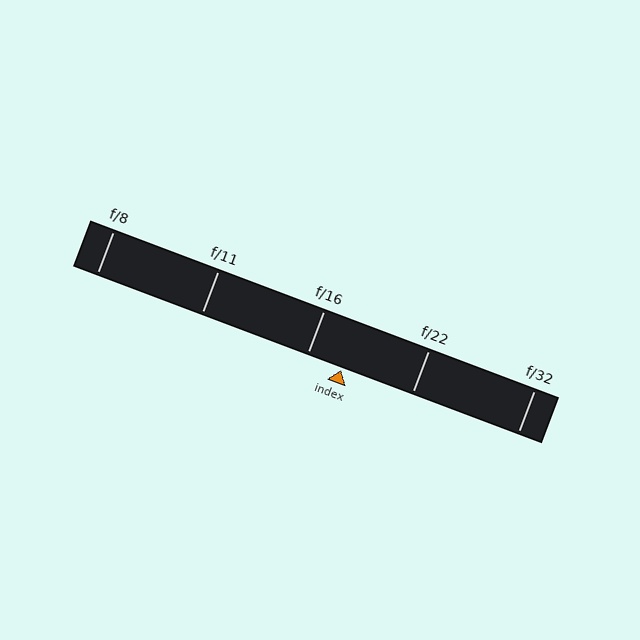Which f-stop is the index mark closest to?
The index mark is closest to f/16.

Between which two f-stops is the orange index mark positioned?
The index mark is between f/16 and f/22.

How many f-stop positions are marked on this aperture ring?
There are 5 f-stop positions marked.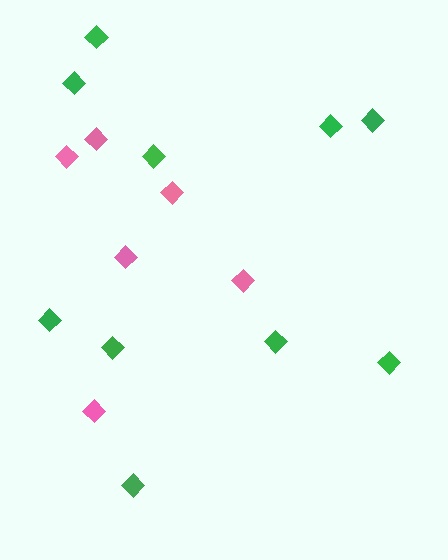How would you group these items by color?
There are 2 groups: one group of pink diamonds (6) and one group of green diamonds (10).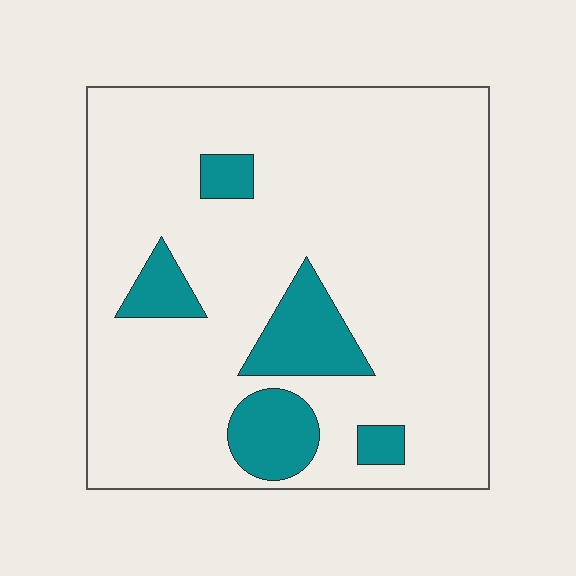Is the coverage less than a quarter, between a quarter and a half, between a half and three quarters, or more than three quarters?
Less than a quarter.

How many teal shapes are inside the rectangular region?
5.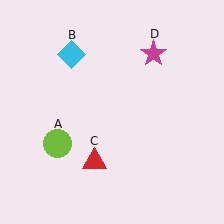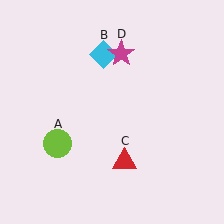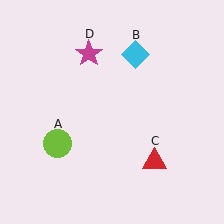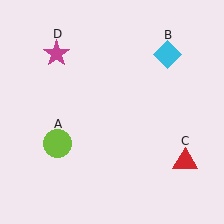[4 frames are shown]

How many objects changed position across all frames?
3 objects changed position: cyan diamond (object B), red triangle (object C), magenta star (object D).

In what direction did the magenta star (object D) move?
The magenta star (object D) moved left.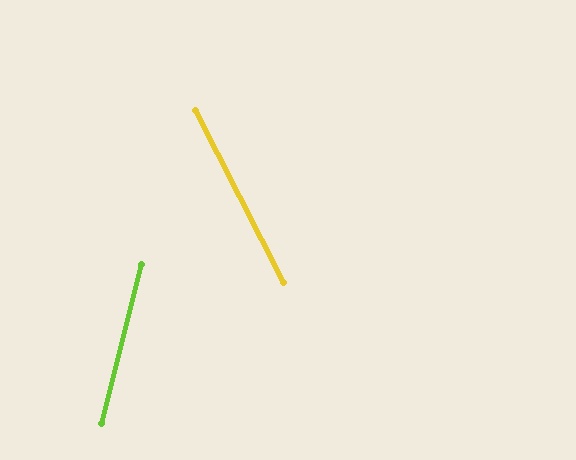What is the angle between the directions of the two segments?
Approximately 41 degrees.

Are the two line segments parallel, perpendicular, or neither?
Neither parallel nor perpendicular — they differ by about 41°.